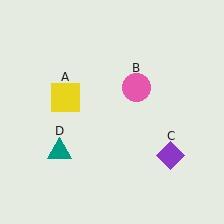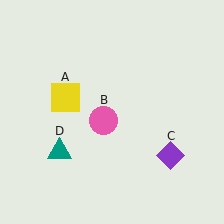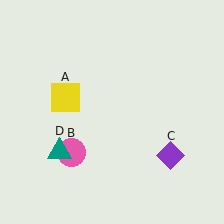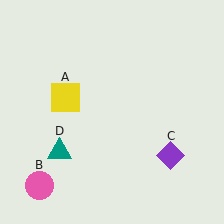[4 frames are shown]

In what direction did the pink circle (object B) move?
The pink circle (object B) moved down and to the left.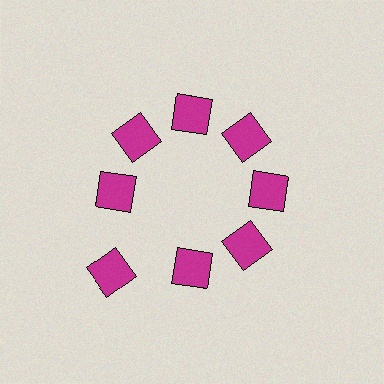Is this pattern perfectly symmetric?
No. The 8 magenta squares are arranged in a ring, but one element near the 8 o'clock position is pushed outward from the center, breaking the 8-fold rotational symmetry.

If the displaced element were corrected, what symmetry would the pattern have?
It would have 8-fold rotational symmetry — the pattern would map onto itself every 45 degrees.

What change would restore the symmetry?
The symmetry would be restored by moving it inward, back onto the ring so that all 8 squares sit at equal angles and equal distance from the center.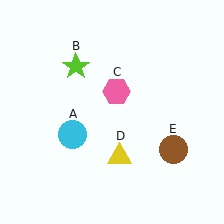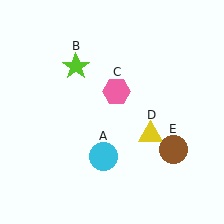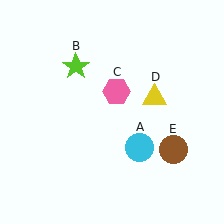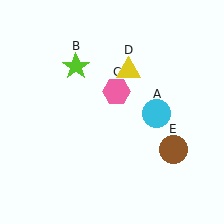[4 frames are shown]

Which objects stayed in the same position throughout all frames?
Lime star (object B) and pink hexagon (object C) and brown circle (object E) remained stationary.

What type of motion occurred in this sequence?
The cyan circle (object A), yellow triangle (object D) rotated counterclockwise around the center of the scene.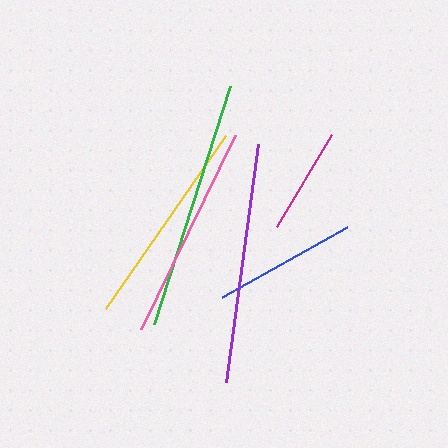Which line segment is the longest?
The green line is the longest at approximately 249 pixels.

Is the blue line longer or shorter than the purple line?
The purple line is longer than the blue line.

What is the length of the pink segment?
The pink segment is approximately 215 pixels long.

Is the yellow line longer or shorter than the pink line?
The pink line is longer than the yellow line.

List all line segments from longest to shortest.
From longest to shortest: green, purple, pink, yellow, blue, magenta.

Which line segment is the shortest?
The magenta line is the shortest at approximately 107 pixels.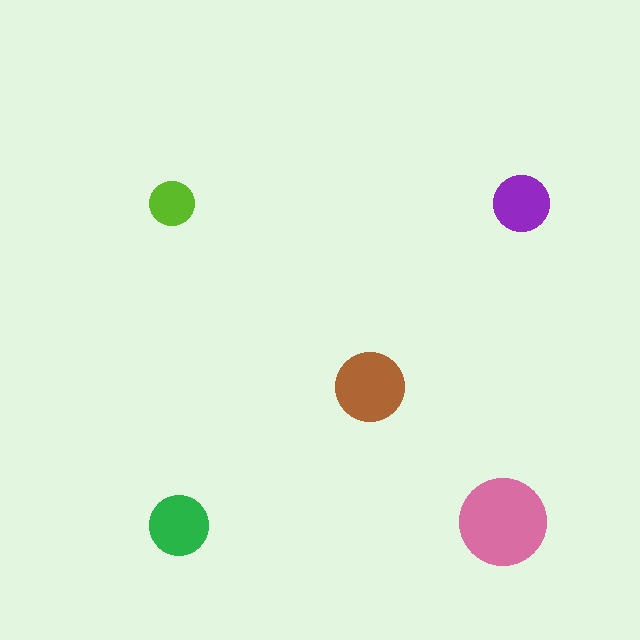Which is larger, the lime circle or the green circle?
The green one.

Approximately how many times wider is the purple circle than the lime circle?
About 1.5 times wider.